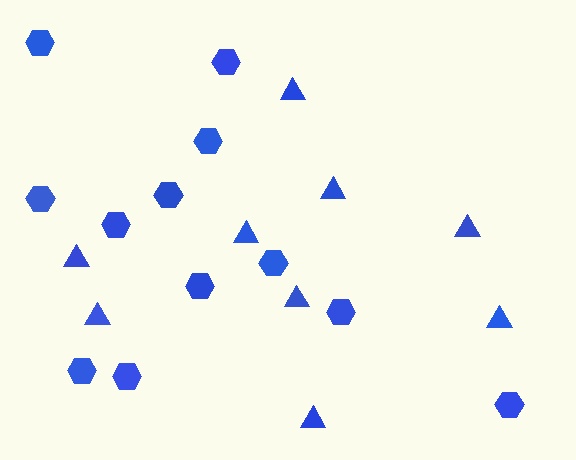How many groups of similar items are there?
There are 2 groups: one group of triangles (9) and one group of hexagons (12).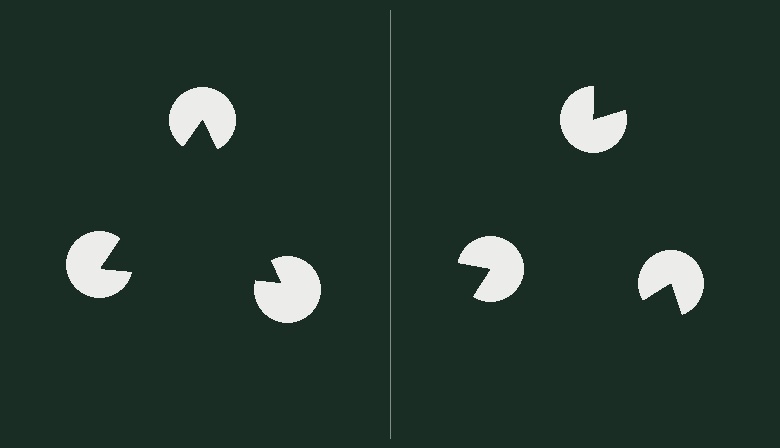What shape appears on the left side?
An illusory triangle.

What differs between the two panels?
The pac-man discs are positioned identically on both sides; only the wedge orientations differ. On the left they align to a triangle; on the right they are misaligned.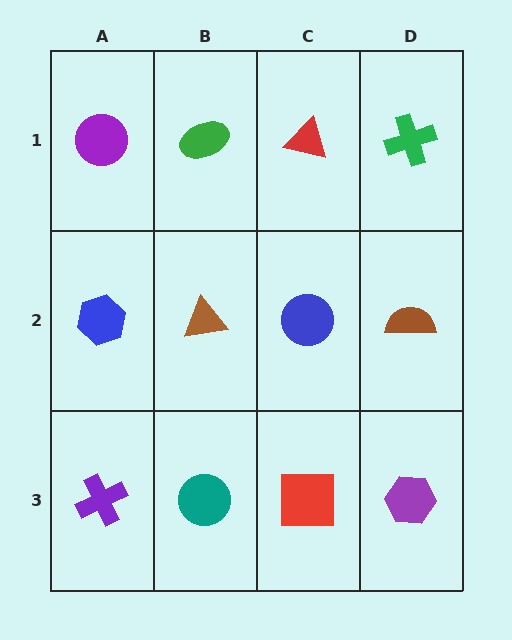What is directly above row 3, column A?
A blue hexagon.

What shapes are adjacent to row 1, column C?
A blue circle (row 2, column C), a green ellipse (row 1, column B), a green cross (row 1, column D).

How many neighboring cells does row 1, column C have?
3.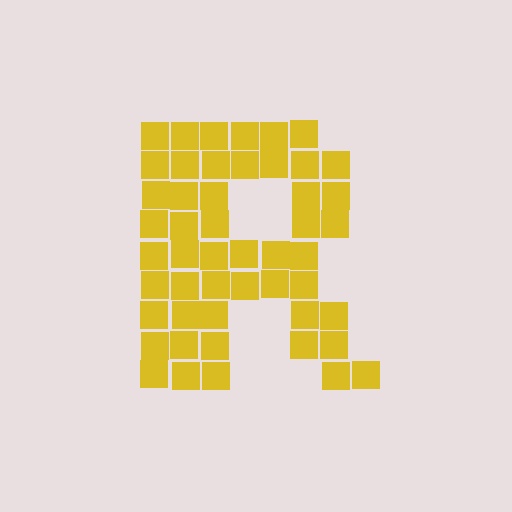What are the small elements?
The small elements are squares.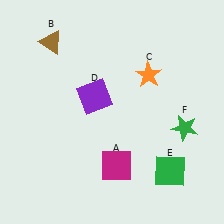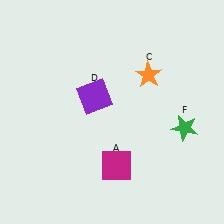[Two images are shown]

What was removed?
The brown triangle (B), the green square (E) were removed in Image 2.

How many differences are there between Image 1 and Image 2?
There are 2 differences between the two images.